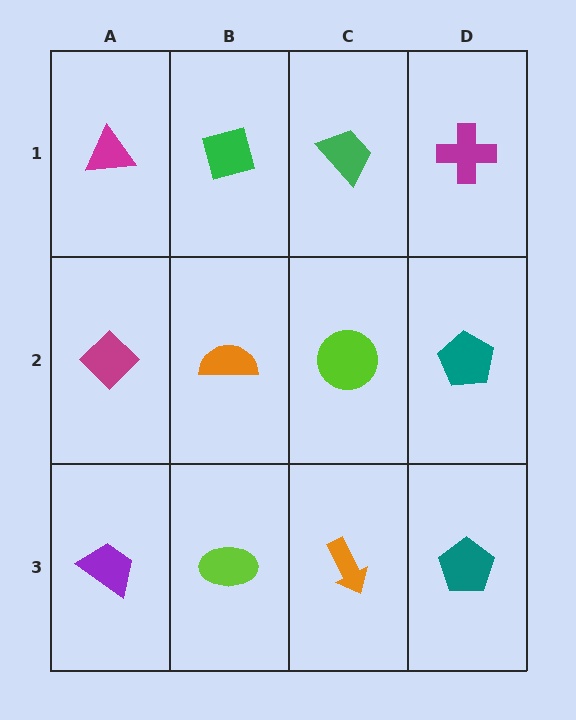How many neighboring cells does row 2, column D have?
3.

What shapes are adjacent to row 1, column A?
A magenta diamond (row 2, column A), a green diamond (row 1, column B).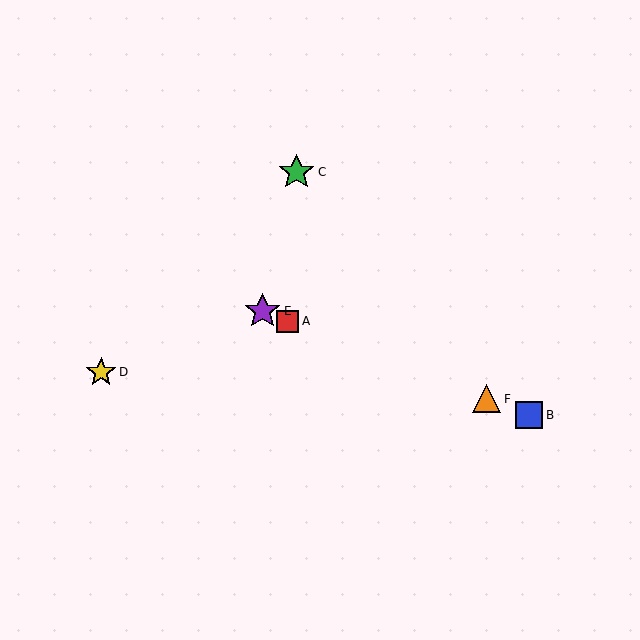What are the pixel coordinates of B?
Object B is at (529, 415).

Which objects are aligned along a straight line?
Objects A, B, E, F are aligned along a straight line.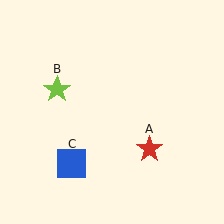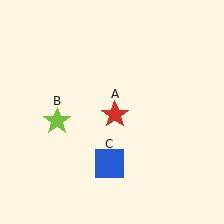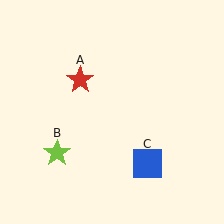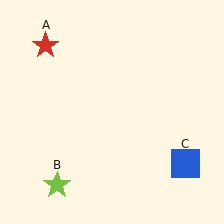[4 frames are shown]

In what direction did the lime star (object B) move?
The lime star (object B) moved down.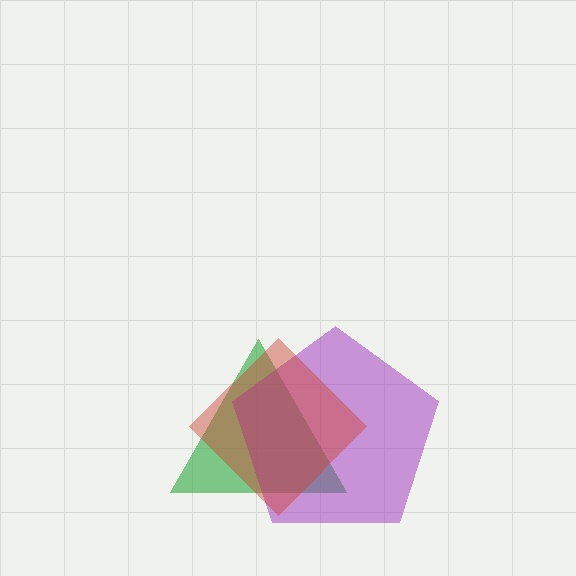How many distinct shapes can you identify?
There are 3 distinct shapes: a green triangle, a purple pentagon, a red diamond.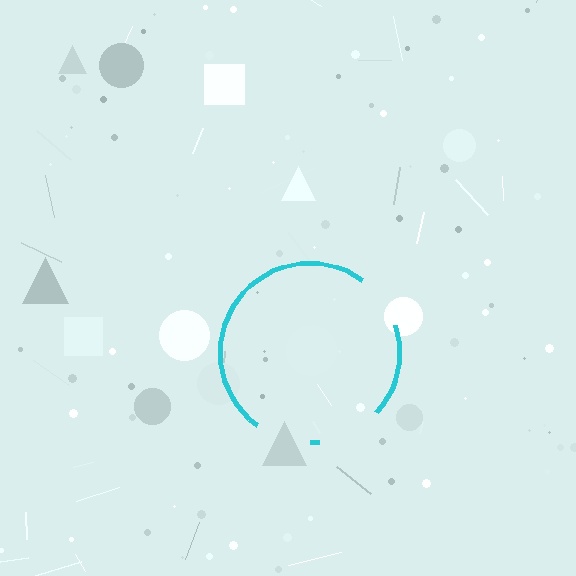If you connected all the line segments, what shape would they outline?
They would outline a circle.